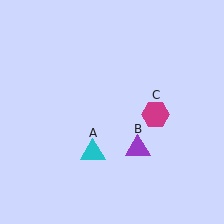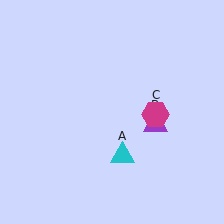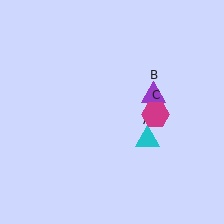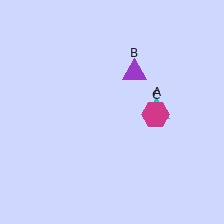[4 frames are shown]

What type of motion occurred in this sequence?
The cyan triangle (object A), purple triangle (object B) rotated counterclockwise around the center of the scene.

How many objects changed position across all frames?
2 objects changed position: cyan triangle (object A), purple triangle (object B).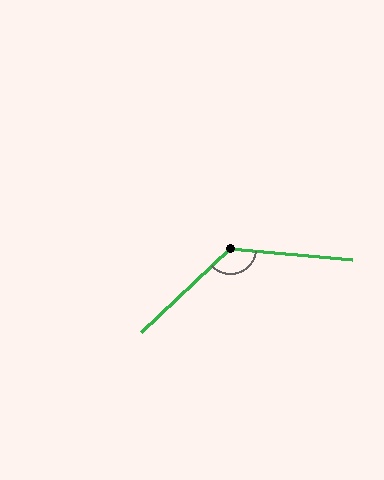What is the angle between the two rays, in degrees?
Approximately 132 degrees.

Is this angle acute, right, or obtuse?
It is obtuse.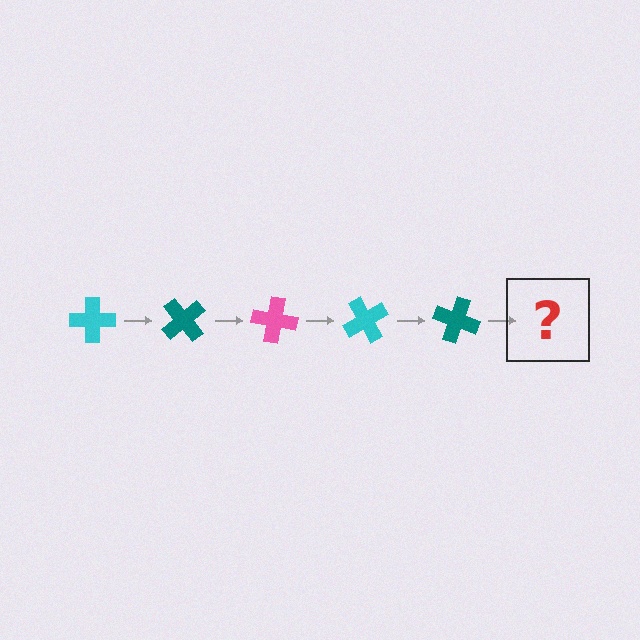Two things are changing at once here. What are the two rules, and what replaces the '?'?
The two rules are that it rotates 50 degrees each step and the color cycles through cyan, teal, and pink. The '?' should be a pink cross, rotated 250 degrees from the start.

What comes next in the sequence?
The next element should be a pink cross, rotated 250 degrees from the start.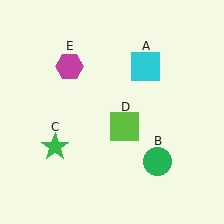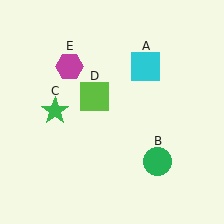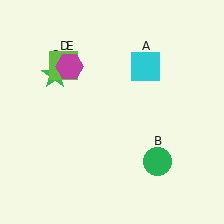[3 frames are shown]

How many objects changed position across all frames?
2 objects changed position: green star (object C), lime square (object D).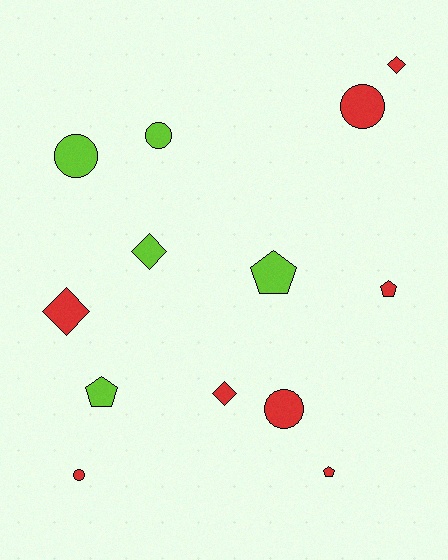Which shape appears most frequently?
Circle, with 5 objects.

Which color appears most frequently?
Red, with 8 objects.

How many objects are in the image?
There are 13 objects.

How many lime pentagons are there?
There are 2 lime pentagons.